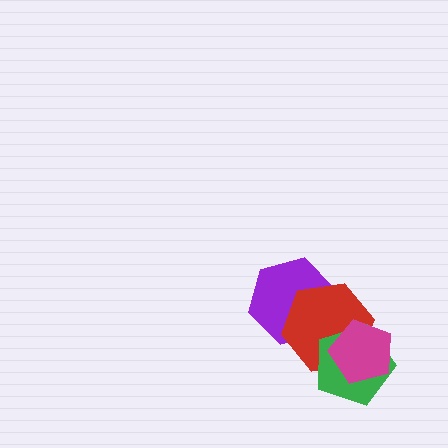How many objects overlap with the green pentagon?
2 objects overlap with the green pentagon.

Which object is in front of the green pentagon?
The magenta pentagon is in front of the green pentagon.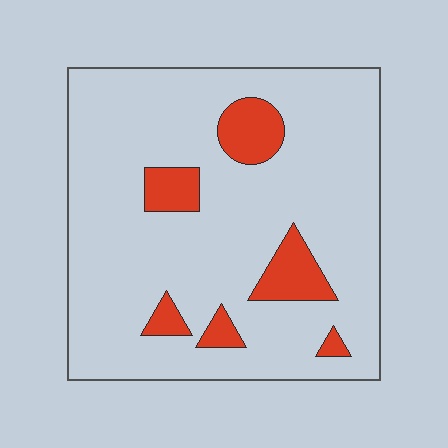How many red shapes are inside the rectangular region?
6.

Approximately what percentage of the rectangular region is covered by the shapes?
Approximately 15%.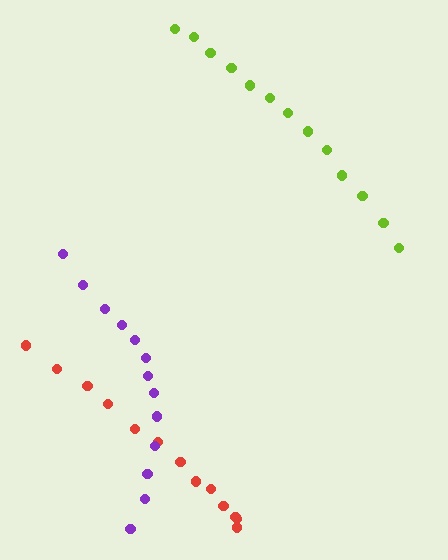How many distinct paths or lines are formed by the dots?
There are 3 distinct paths.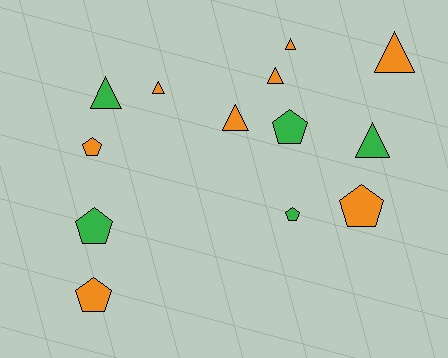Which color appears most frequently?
Orange, with 8 objects.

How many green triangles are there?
There are 2 green triangles.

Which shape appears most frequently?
Triangle, with 7 objects.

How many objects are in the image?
There are 13 objects.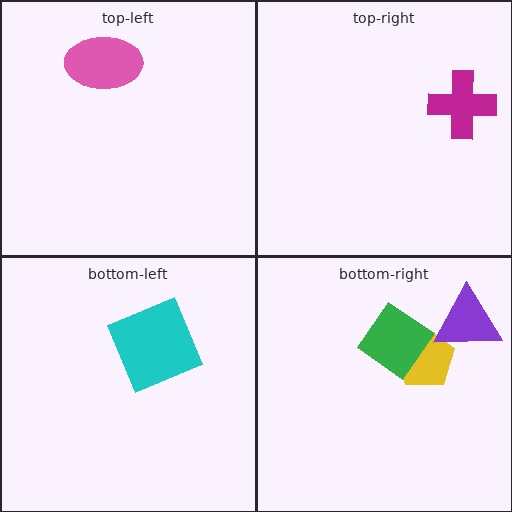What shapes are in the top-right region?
The magenta cross.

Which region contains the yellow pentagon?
The bottom-right region.